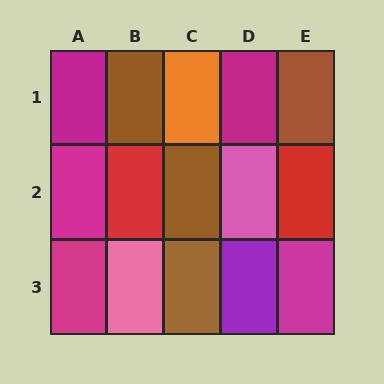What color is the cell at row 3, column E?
Magenta.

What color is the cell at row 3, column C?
Brown.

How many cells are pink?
2 cells are pink.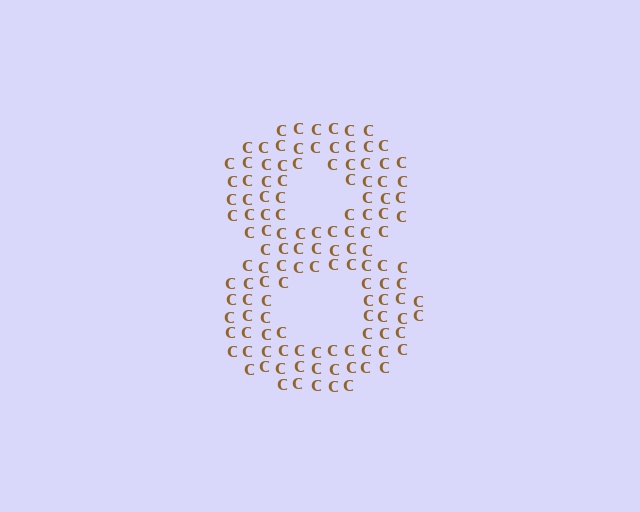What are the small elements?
The small elements are letter C's.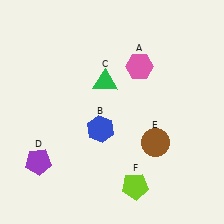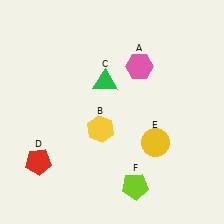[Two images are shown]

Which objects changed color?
B changed from blue to yellow. D changed from purple to red. E changed from brown to yellow.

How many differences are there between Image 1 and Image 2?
There are 3 differences between the two images.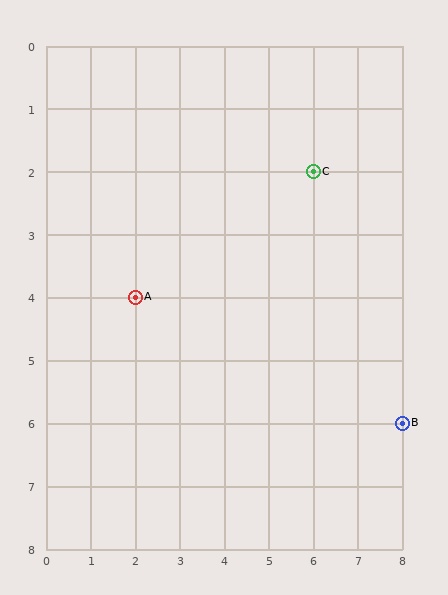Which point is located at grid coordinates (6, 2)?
Point C is at (6, 2).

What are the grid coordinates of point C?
Point C is at grid coordinates (6, 2).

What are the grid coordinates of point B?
Point B is at grid coordinates (8, 6).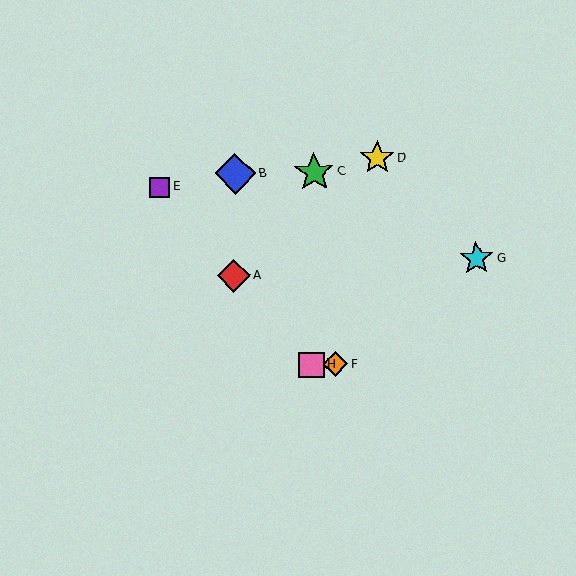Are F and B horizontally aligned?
No, F is at y≈364 and B is at y≈174.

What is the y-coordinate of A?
Object A is at y≈275.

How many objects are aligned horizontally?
2 objects (F, H) are aligned horizontally.